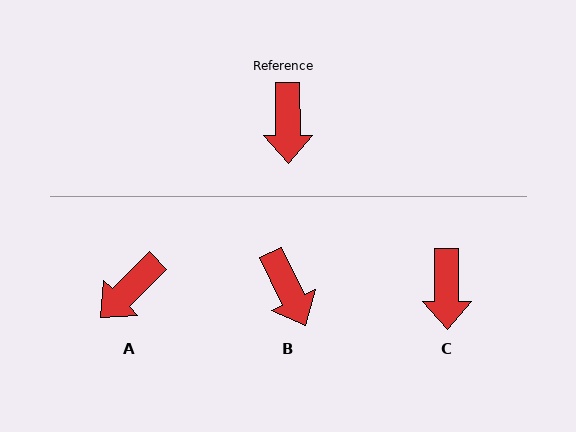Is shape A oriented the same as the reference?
No, it is off by about 46 degrees.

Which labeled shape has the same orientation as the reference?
C.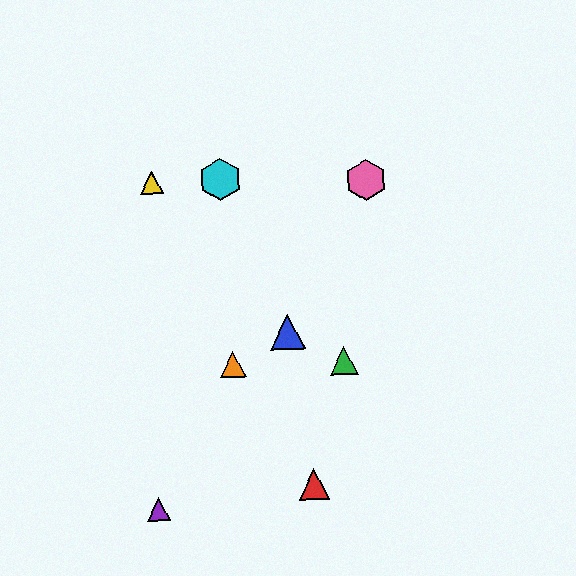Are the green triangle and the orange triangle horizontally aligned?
Yes, both are at y≈361.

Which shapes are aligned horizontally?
The green triangle, the orange triangle are aligned horizontally.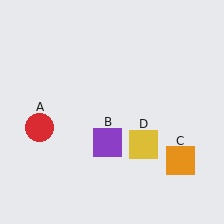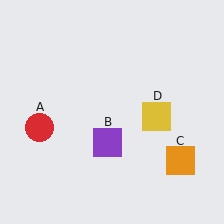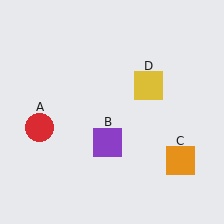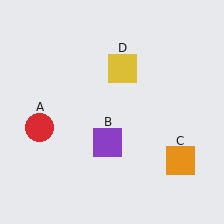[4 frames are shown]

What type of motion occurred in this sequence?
The yellow square (object D) rotated counterclockwise around the center of the scene.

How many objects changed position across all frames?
1 object changed position: yellow square (object D).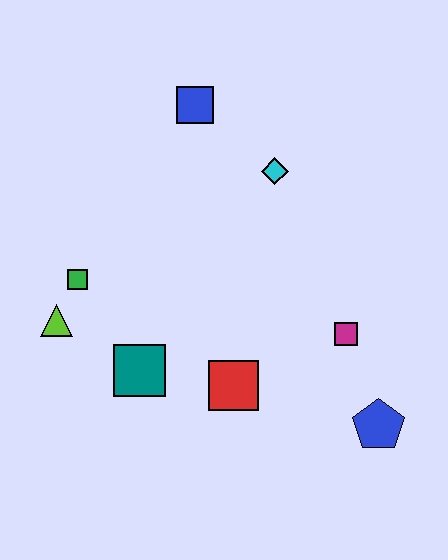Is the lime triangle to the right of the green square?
No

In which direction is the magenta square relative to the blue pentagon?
The magenta square is above the blue pentagon.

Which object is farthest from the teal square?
The blue square is farthest from the teal square.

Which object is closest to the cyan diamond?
The blue square is closest to the cyan diamond.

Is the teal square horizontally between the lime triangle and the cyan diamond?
Yes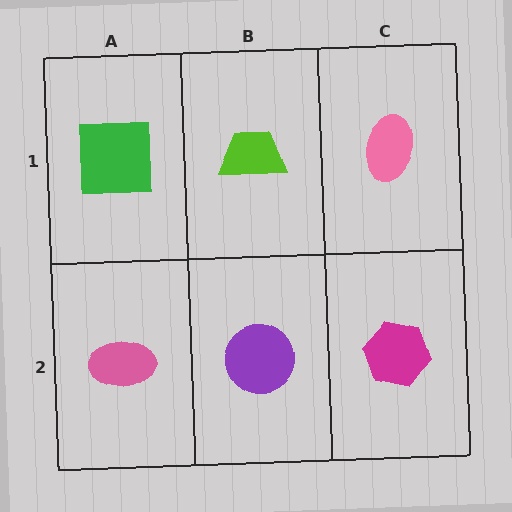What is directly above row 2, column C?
A pink ellipse.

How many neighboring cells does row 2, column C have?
2.